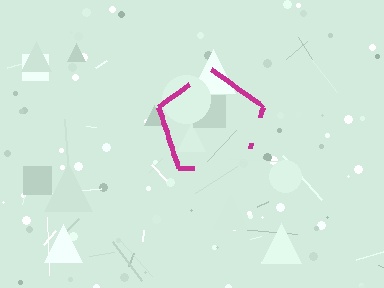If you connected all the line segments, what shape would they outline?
They would outline a pentagon.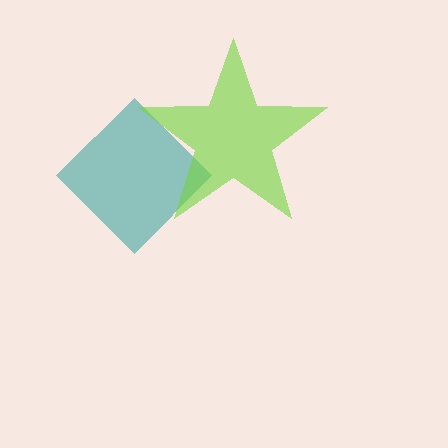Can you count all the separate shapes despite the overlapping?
Yes, there are 2 separate shapes.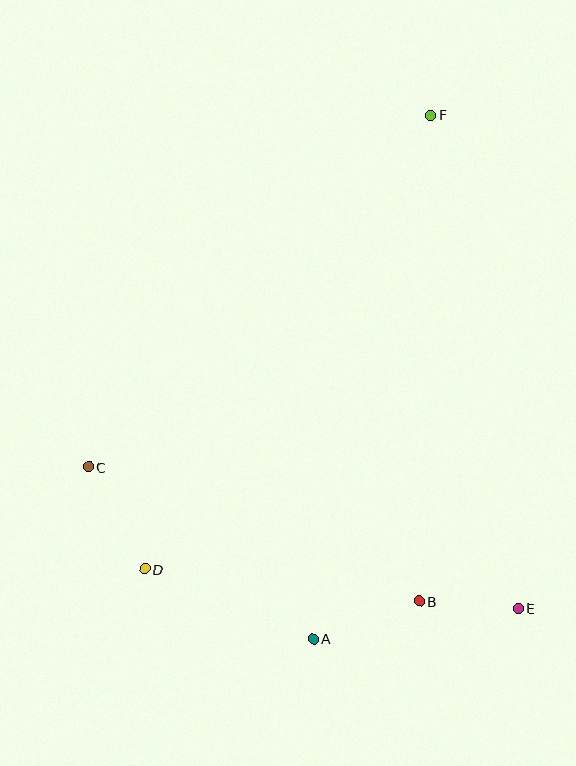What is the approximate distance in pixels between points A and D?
The distance between A and D is approximately 182 pixels.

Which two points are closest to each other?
Points B and E are closest to each other.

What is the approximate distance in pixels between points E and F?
The distance between E and F is approximately 501 pixels.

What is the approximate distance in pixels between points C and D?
The distance between C and D is approximately 117 pixels.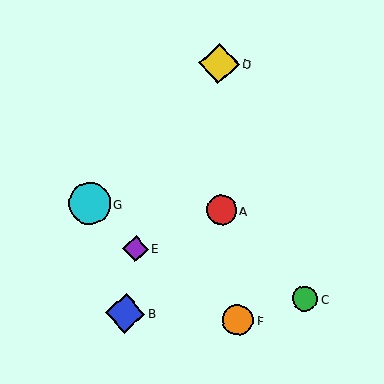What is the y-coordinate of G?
Object G is at y≈204.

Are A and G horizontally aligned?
Yes, both are at y≈210.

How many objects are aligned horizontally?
2 objects (A, G) are aligned horizontally.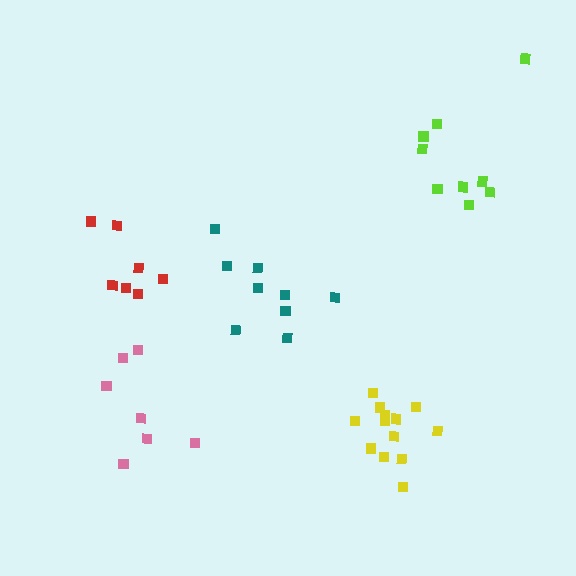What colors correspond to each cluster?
The clusters are colored: yellow, lime, teal, red, pink.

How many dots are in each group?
Group 1: 13 dots, Group 2: 9 dots, Group 3: 9 dots, Group 4: 7 dots, Group 5: 7 dots (45 total).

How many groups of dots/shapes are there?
There are 5 groups.